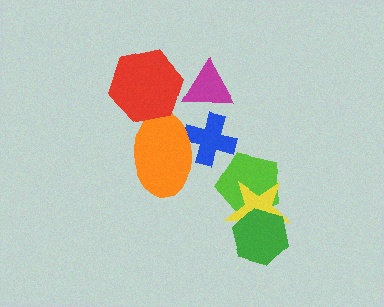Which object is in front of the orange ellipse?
The red hexagon is in front of the orange ellipse.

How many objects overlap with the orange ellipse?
2 objects overlap with the orange ellipse.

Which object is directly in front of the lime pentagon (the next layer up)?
The yellow star is directly in front of the lime pentagon.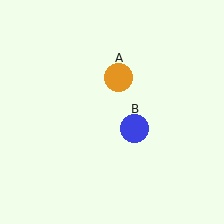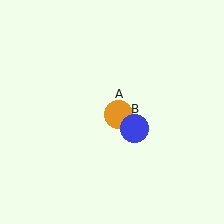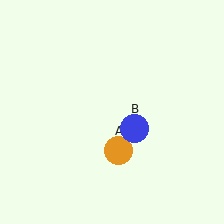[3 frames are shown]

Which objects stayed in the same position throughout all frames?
Blue circle (object B) remained stationary.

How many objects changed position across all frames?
1 object changed position: orange circle (object A).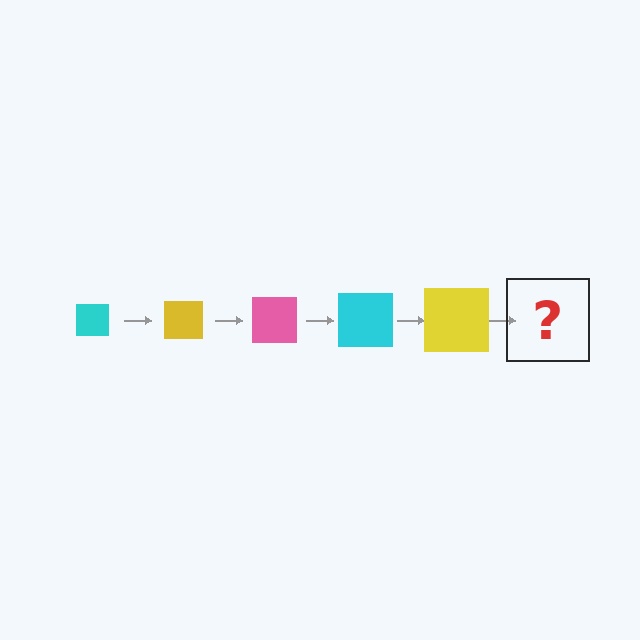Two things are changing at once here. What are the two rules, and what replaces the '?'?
The two rules are that the square grows larger each step and the color cycles through cyan, yellow, and pink. The '?' should be a pink square, larger than the previous one.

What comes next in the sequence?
The next element should be a pink square, larger than the previous one.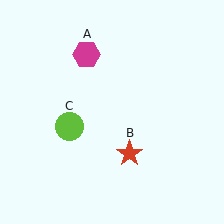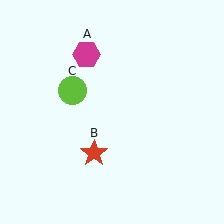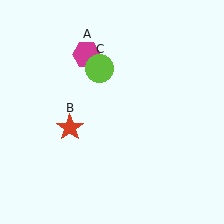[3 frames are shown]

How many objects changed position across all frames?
2 objects changed position: red star (object B), lime circle (object C).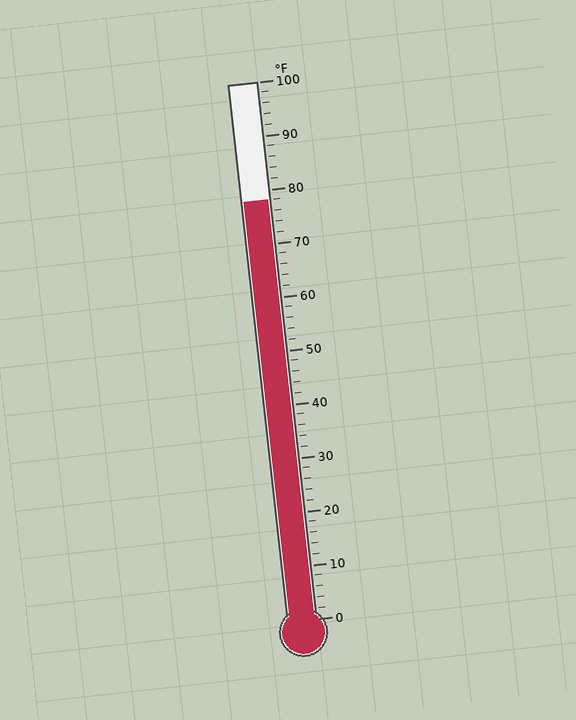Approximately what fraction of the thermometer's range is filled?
The thermometer is filled to approximately 80% of its range.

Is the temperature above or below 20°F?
The temperature is above 20°F.